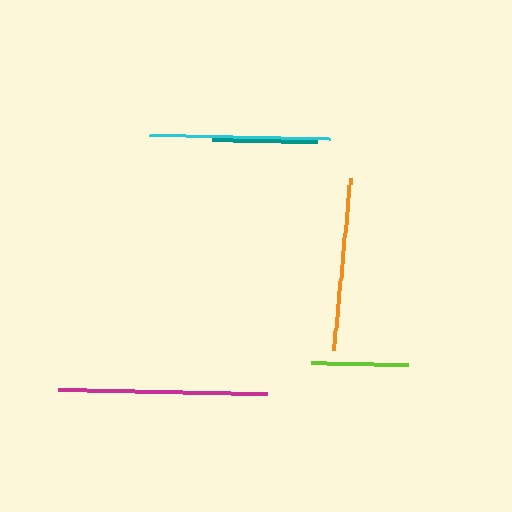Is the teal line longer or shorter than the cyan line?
The cyan line is longer than the teal line.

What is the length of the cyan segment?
The cyan segment is approximately 181 pixels long.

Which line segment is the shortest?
The lime line is the shortest at approximately 98 pixels.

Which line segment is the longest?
The magenta line is the longest at approximately 209 pixels.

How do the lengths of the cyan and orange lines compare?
The cyan and orange lines are approximately the same length.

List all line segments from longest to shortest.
From longest to shortest: magenta, cyan, orange, teal, lime.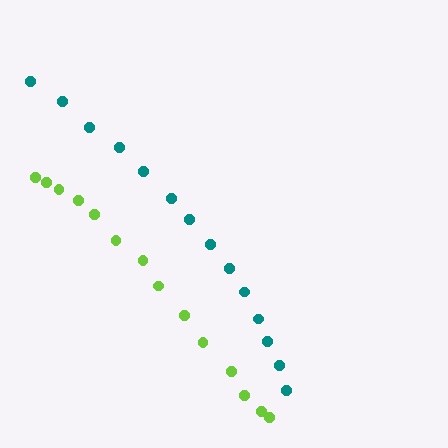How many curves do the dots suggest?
There are 2 distinct paths.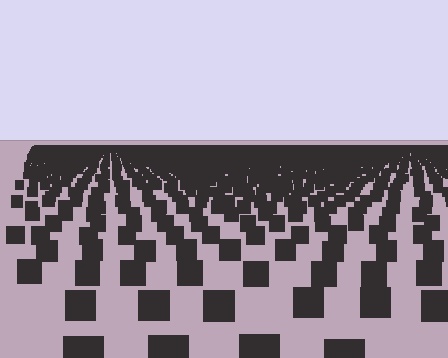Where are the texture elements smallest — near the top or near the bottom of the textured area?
Near the top.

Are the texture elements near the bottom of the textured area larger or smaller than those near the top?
Larger. Near the bottom, elements are closer to the viewer and appear at a bigger on-screen size.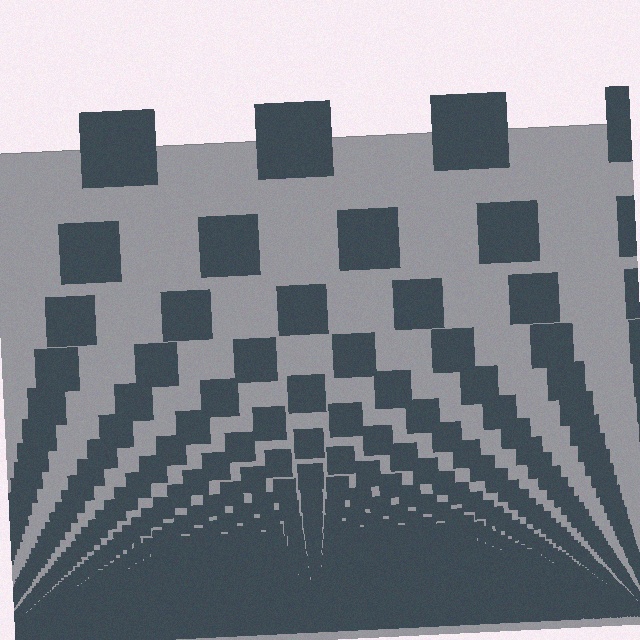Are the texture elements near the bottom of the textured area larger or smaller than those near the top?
Smaller. The gradient is inverted — elements near the bottom are smaller and denser.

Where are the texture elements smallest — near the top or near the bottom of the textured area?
Near the bottom.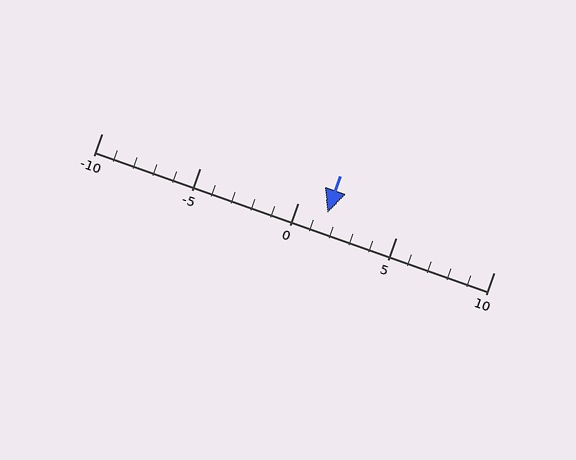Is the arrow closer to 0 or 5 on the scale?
The arrow is closer to 0.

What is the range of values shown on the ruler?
The ruler shows values from -10 to 10.